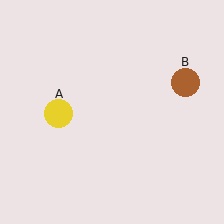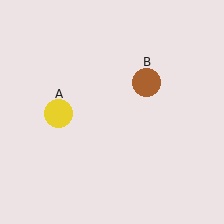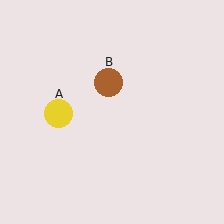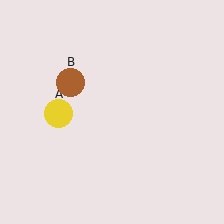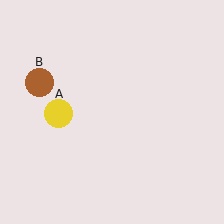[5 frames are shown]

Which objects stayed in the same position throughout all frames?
Yellow circle (object A) remained stationary.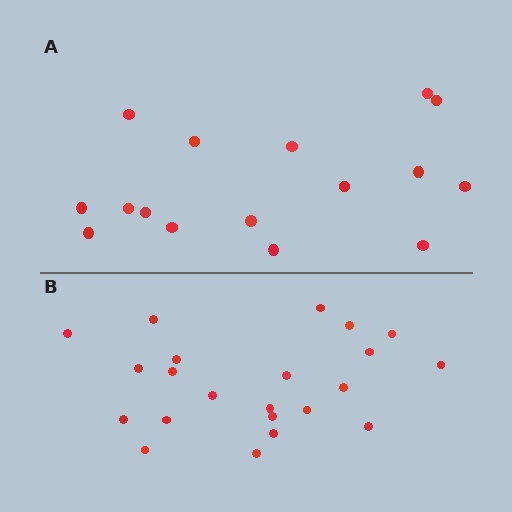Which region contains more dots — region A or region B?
Region B (the bottom region) has more dots.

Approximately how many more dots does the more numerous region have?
Region B has about 6 more dots than region A.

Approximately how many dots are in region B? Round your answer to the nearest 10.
About 20 dots. (The exact count is 22, which rounds to 20.)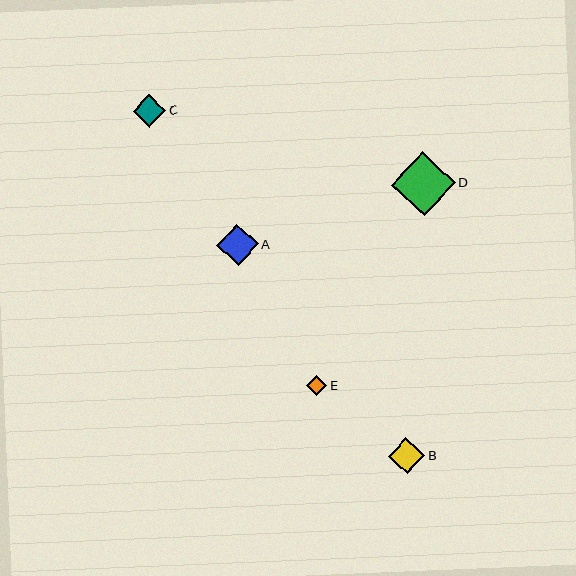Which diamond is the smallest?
Diamond E is the smallest with a size of approximately 20 pixels.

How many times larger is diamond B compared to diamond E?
Diamond B is approximately 1.8 times the size of diamond E.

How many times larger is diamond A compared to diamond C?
Diamond A is approximately 1.3 times the size of diamond C.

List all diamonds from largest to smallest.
From largest to smallest: D, A, B, C, E.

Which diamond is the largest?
Diamond D is the largest with a size of approximately 64 pixels.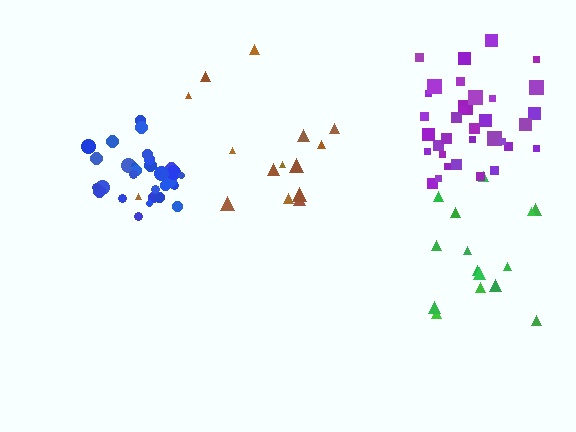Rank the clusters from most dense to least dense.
blue, purple, brown, green.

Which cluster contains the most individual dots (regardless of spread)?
Purple (34).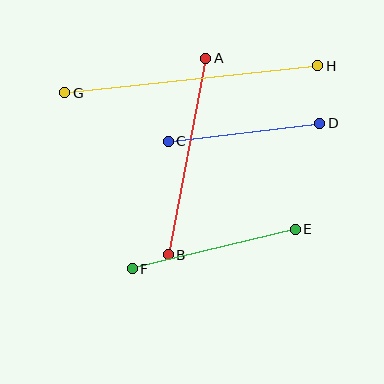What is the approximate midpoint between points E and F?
The midpoint is at approximately (214, 249) pixels.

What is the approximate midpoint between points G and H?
The midpoint is at approximately (191, 79) pixels.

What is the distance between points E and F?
The distance is approximately 168 pixels.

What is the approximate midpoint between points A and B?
The midpoint is at approximately (187, 156) pixels.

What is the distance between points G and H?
The distance is approximately 254 pixels.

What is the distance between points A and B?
The distance is approximately 200 pixels.